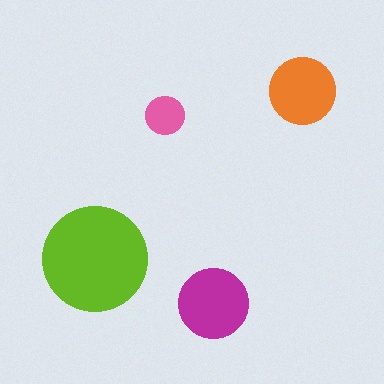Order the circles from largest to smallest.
the lime one, the magenta one, the orange one, the pink one.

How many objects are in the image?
There are 4 objects in the image.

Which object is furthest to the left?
The lime circle is leftmost.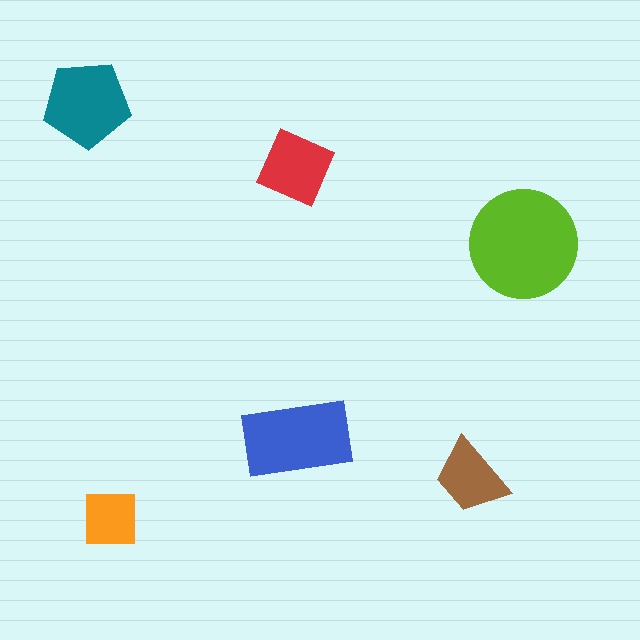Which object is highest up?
The teal pentagon is topmost.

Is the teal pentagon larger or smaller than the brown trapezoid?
Larger.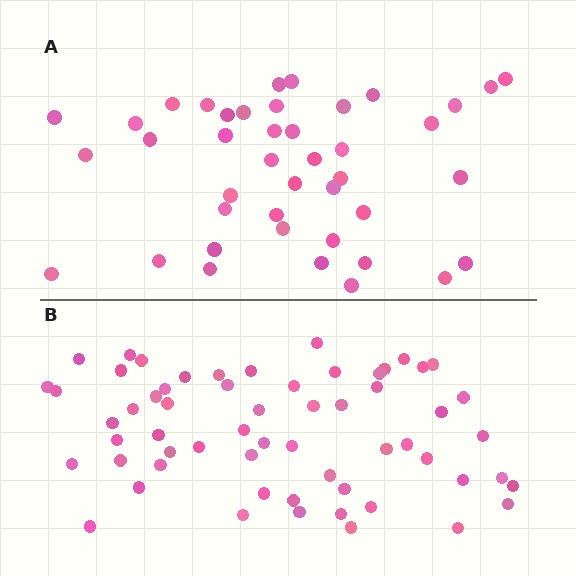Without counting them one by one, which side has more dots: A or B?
Region B (the bottom region) has more dots.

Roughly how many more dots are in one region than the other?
Region B has approximately 20 more dots than region A.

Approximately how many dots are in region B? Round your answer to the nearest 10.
About 60 dots.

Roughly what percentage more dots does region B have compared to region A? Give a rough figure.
About 45% more.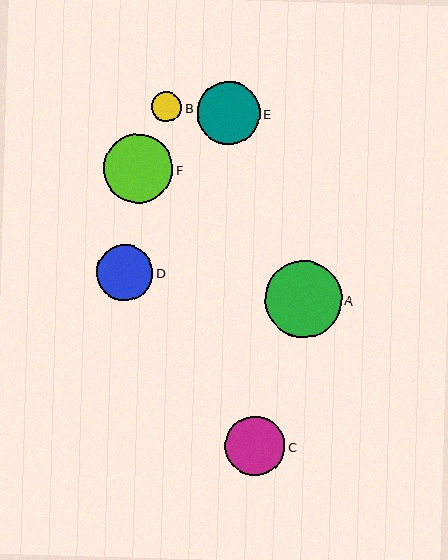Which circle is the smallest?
Circle B is the smallest with a size of approximately 30 pixels.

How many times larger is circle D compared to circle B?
Circle D is approximately 1.9 times the size of circle B.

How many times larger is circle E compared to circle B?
Circle E is approximately 2.1 times the size of circle B.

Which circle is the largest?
Circle A is the largest with a size of approximately 77 pixels.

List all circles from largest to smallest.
From largest to smallest: A, F, E, C, D, B.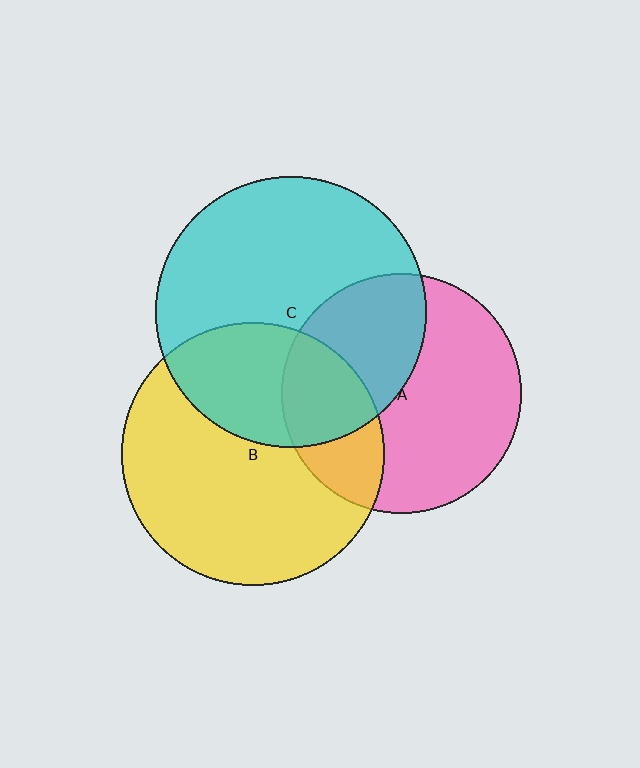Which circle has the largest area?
Circle C (cyan).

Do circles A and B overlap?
Yes.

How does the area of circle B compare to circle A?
Approximately 1.2 times.